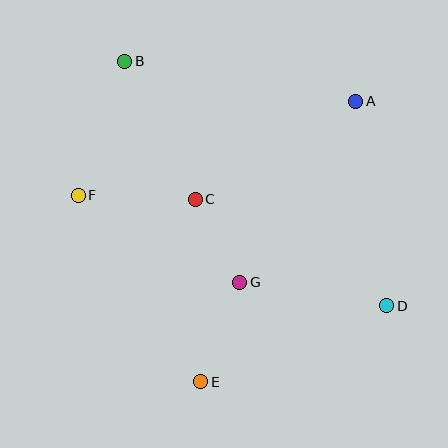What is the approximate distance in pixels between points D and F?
The distance between D and F is approximately 327 pixels.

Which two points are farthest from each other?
Points B and D are farthest from each other.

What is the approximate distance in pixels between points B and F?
The distance between B and F is approximately 142 pixels.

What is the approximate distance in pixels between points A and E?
The distance between A and E is approximately 321 pixels.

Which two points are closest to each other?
Points C and G are closest to each other.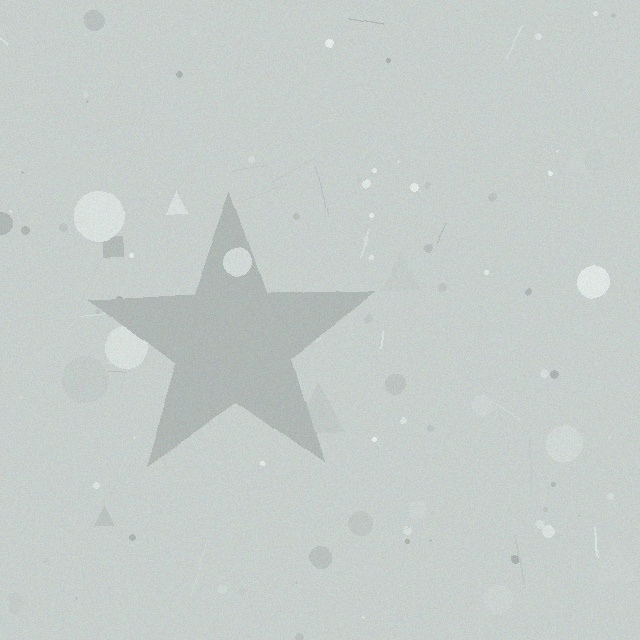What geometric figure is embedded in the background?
A star is embedded in the background.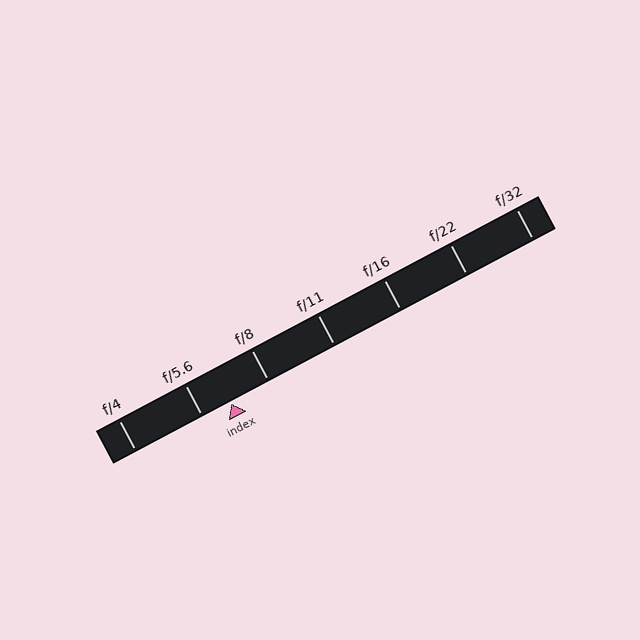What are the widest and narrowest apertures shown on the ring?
The widest aperture shown is f/4 and the narrowest is f/32.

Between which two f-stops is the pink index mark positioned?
The index mark is between f/5.6 and f/8.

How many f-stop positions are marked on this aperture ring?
There are 7 f-stop positions marked.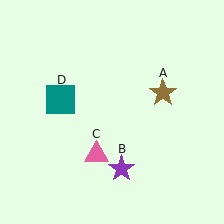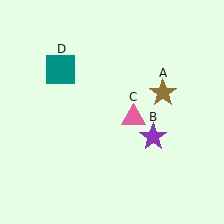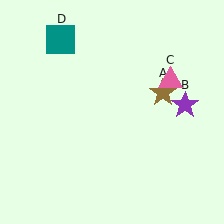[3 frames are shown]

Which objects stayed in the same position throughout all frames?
Brown star (object A) remained stationary.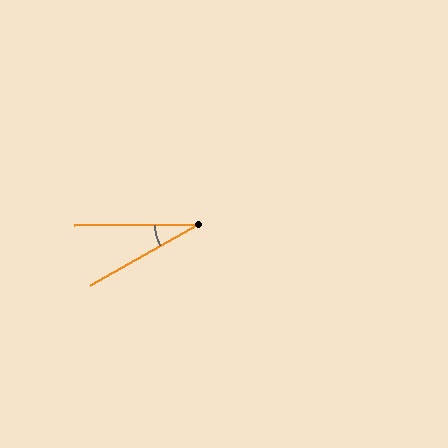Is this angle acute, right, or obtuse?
It is acute.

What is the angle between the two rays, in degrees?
Approximately 29 degrees.